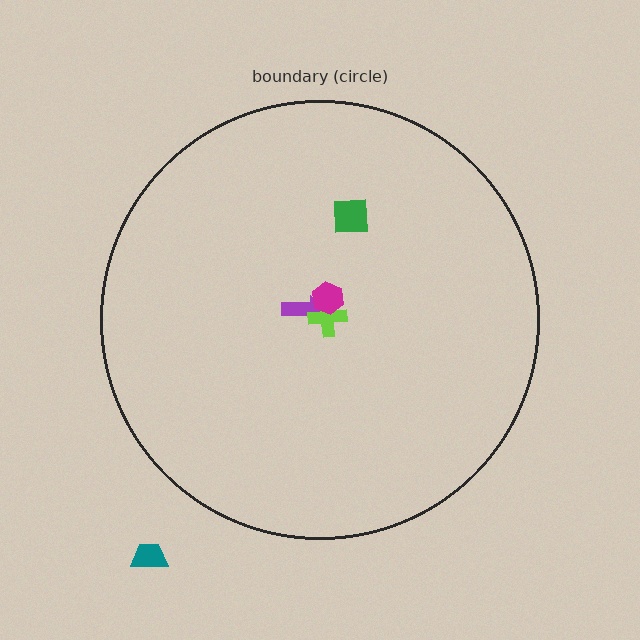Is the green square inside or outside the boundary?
Inside.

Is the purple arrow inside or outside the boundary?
Inside.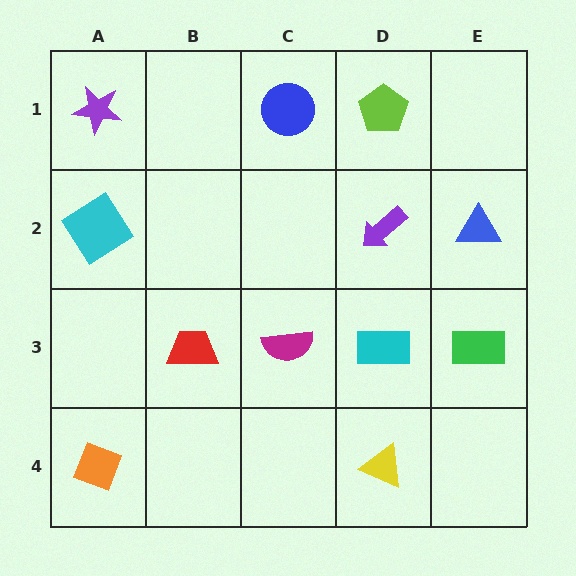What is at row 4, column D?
A yellow triangle.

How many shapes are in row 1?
3 shapes.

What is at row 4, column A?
An orange diamond.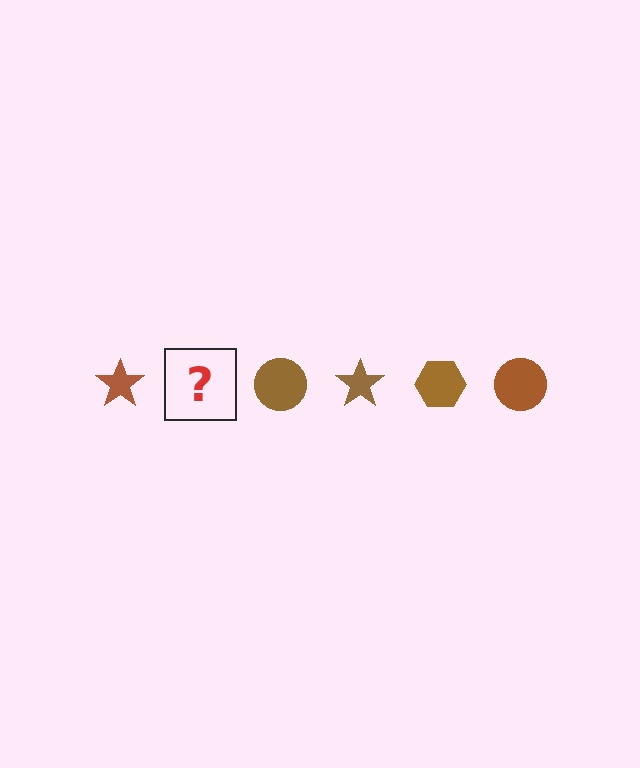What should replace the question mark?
The question mark should be replaced with a brown hexagon.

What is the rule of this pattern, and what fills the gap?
The rule is that the pattern cycles through star, hexagon, circle shapes in brown. The gap should be filled with a brown hexagon.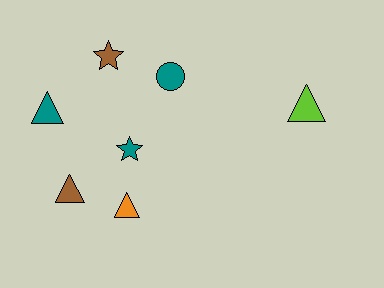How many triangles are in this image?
There are 4 triangles.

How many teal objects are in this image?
There are 3 teal objects.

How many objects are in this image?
There are 7 objects.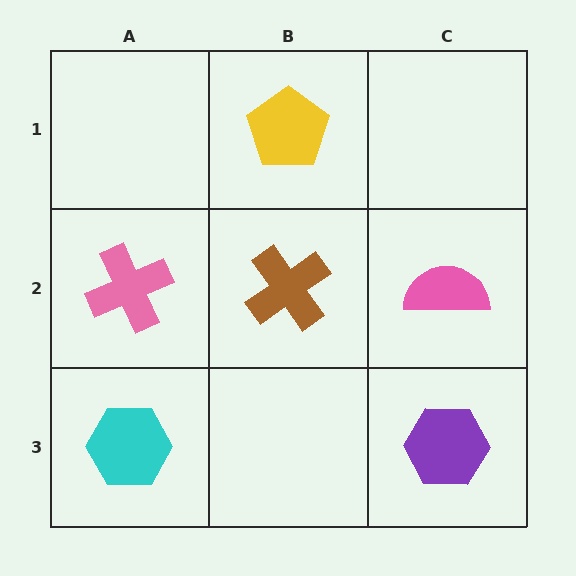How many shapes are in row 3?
2 shapes.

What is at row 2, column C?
A pink semicircle.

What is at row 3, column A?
A cyan hexagon.